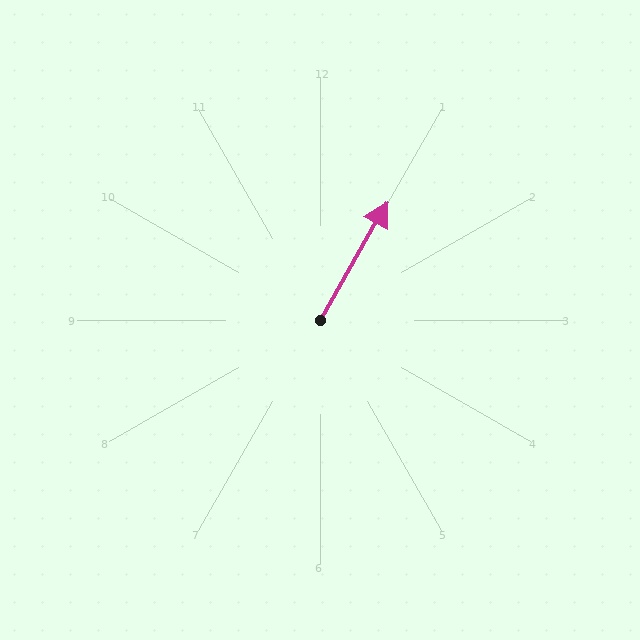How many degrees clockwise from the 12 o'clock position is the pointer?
Approximately 30 degrees.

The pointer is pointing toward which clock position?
Roughly 1 o'clock.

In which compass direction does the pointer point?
Northeast.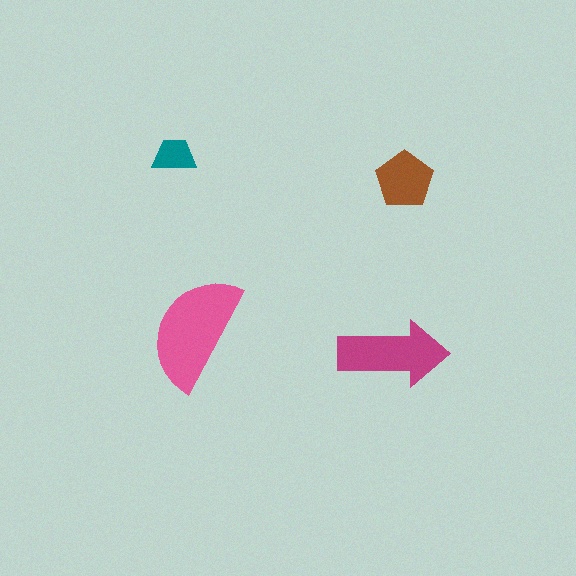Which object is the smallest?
The teal trapezoid.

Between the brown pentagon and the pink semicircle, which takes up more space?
The pink semicircle.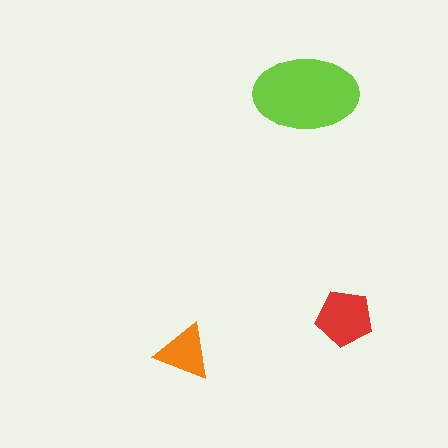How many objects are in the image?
There are 3 objects in the image.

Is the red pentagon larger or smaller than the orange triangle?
Larger.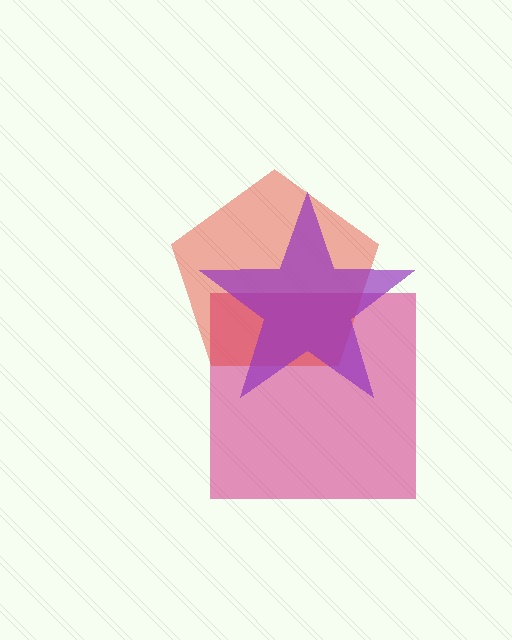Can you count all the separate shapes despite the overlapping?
Yes, there are 3 separate shapes.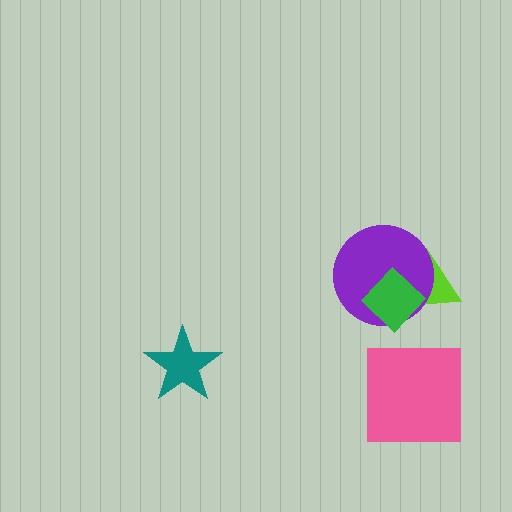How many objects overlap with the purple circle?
2 objects overlap with the purple circle.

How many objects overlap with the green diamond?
2 objects overlap with the green diamond.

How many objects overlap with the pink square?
0 objects overlap with the pink square.